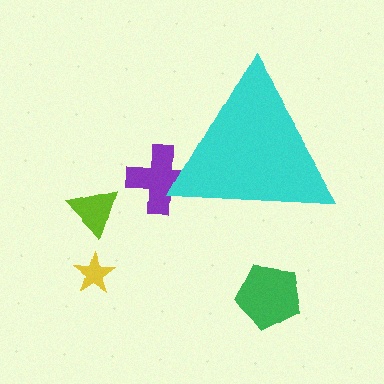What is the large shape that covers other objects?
A cyan triangle.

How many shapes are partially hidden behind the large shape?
1 shape is partially hidden.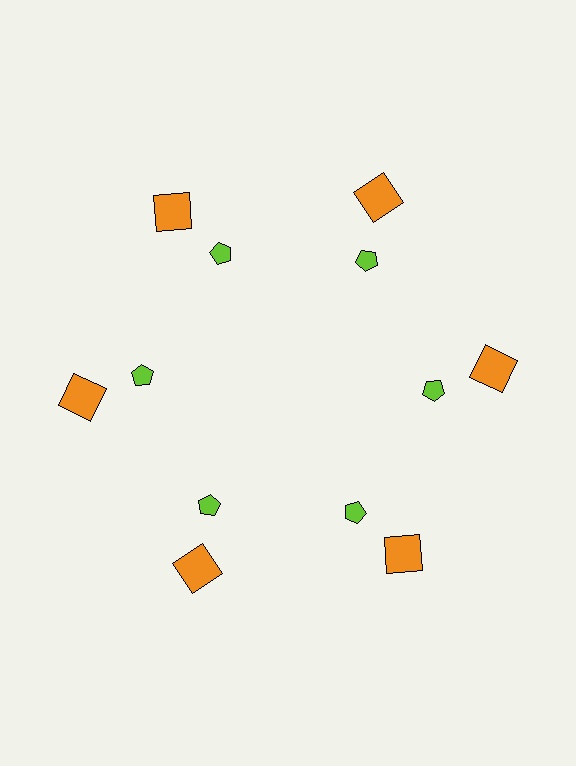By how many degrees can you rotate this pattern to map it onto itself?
The pattern maps onto itself every 60 degrees of rotation.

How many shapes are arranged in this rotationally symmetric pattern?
There are 12 shapes, arranged in 6 groups of 2.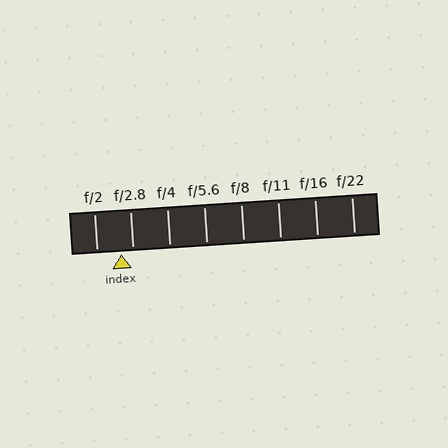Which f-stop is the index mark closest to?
The index mark is closest to f/2.8.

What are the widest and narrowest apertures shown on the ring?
The widest aperture shown is f/2 and the narrowest is f/22.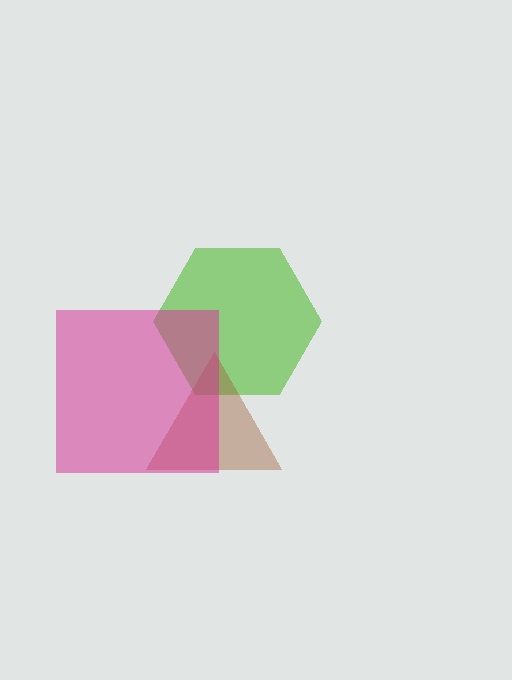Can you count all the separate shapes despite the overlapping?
Yes, there are 3 separate shapes.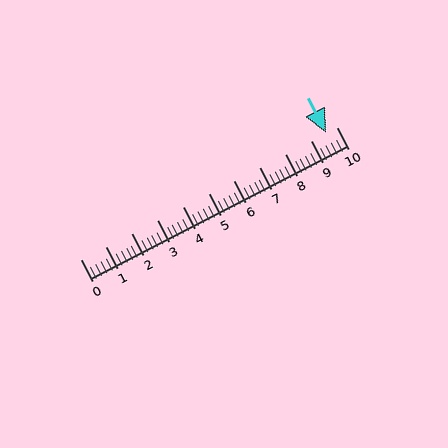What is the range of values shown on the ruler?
The ruler shows values from 0 to 10.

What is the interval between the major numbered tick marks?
The major tick marks are spaced 1 units apart.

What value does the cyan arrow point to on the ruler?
The cyan arrow points to approximately 9.6.